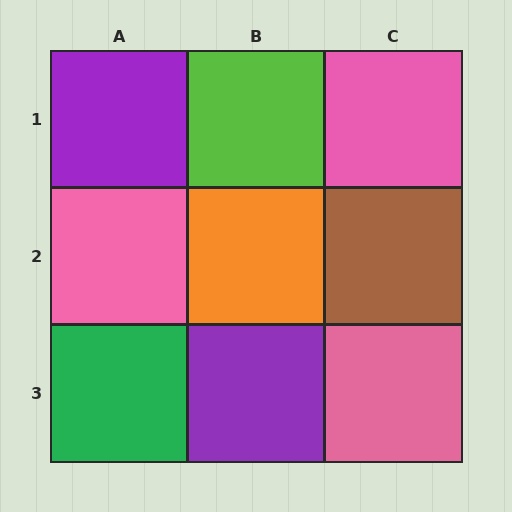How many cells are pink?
3 cells are pink.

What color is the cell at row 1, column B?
Lime.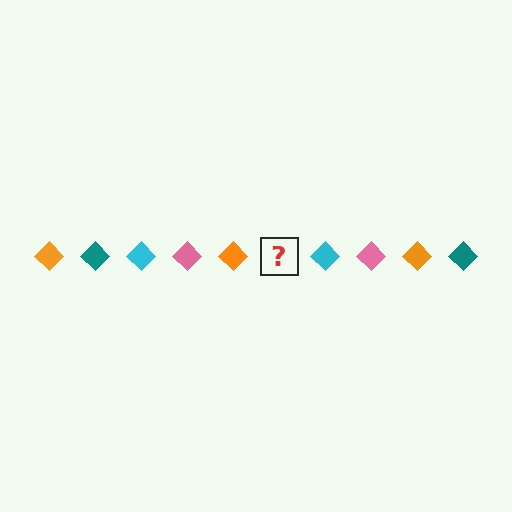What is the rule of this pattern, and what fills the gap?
The rule is that the pattern cycles through orange, teal, cyan, pink diamonds. The gap should be filled with a teal diamond.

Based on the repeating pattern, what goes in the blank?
The blank should be a teal diamond.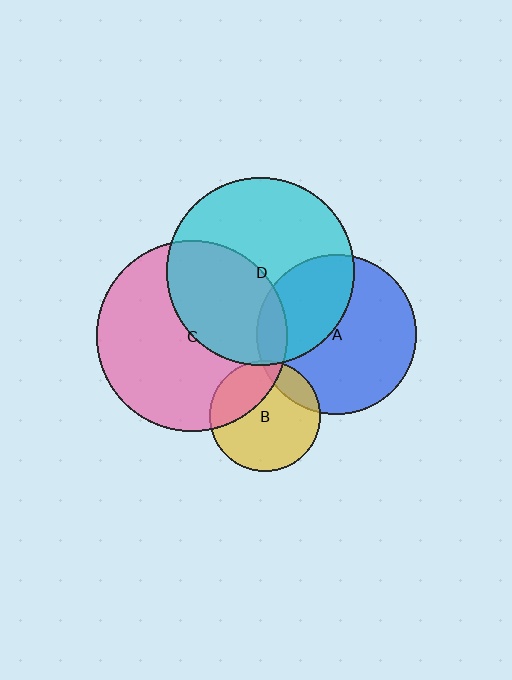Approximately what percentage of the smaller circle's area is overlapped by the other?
Approximately 15%.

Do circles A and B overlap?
Yes.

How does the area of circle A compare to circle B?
Approximately 2.1 times.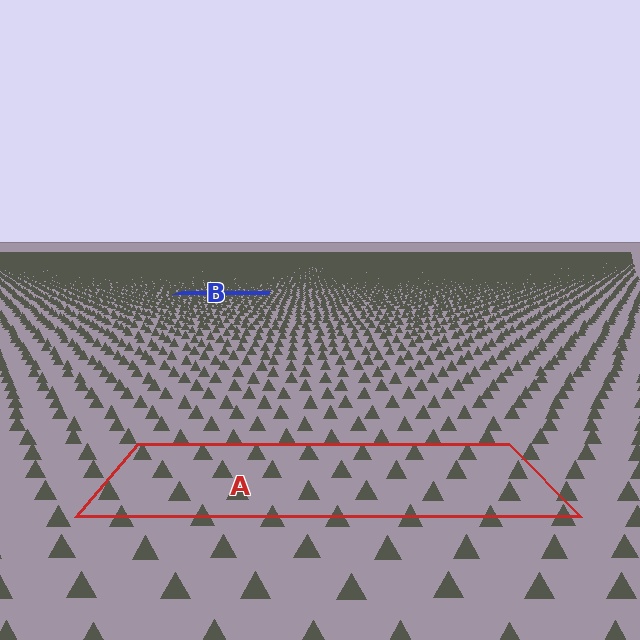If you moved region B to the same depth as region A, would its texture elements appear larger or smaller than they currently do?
They would appear larger. At a closer depth, the same texture elements are projected at a bigger on-screen size.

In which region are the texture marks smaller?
The texture marks are smaller in region B, because it is farther away.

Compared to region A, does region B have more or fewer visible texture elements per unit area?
Region B has more texture elements per unit area — they are packed more densely because it is farther away.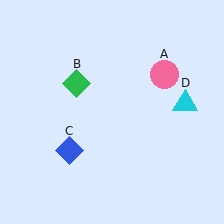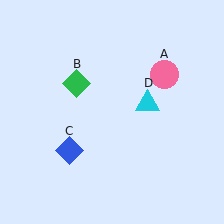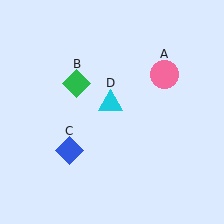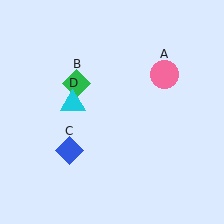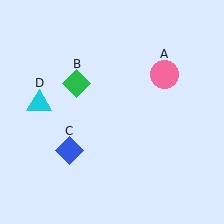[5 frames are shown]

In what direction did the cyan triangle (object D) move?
The cyan triangle (object D) moved left.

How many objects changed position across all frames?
1 object changed position: cyan triangle (object D).